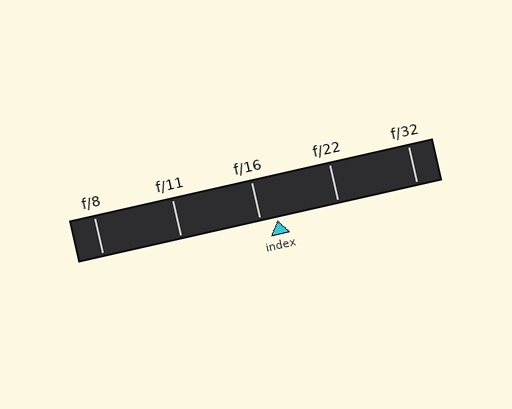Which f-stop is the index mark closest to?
The index mark is closest to f/16.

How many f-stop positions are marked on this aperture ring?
There are 5 f-stop positions marked.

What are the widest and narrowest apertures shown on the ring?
The widest aperture shown is f/8 and the narrowest is f/32.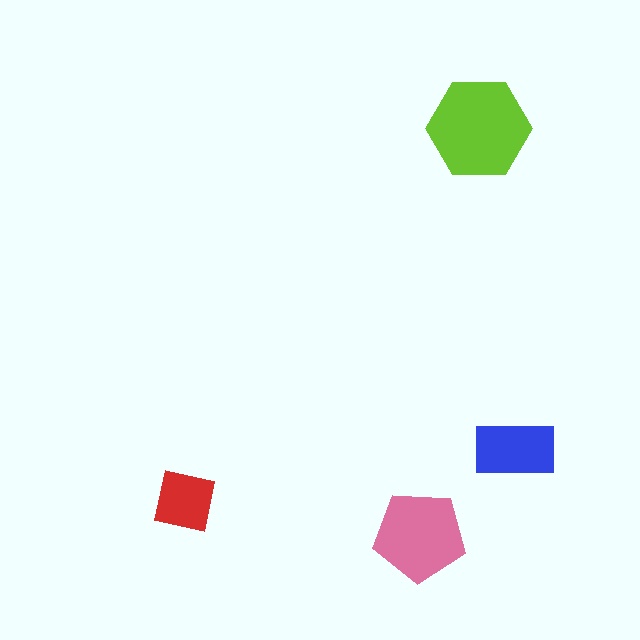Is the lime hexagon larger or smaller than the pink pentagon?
Larger.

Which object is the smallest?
The red square.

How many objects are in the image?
There are 4 objects in the image.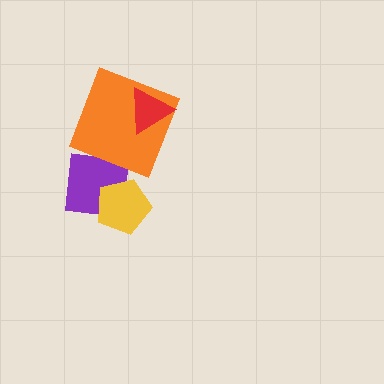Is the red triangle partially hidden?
No, no other shape covers it.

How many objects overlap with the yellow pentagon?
1 object overlaps with the yellow pentagon.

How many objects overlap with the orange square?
2 objects overlap with the orange square.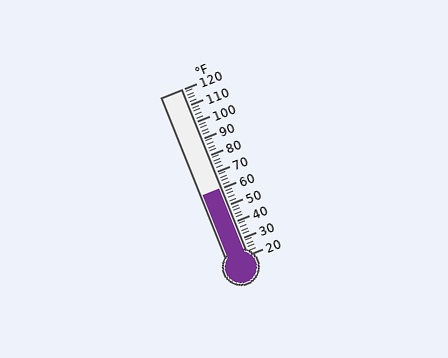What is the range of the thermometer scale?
The thermometer scale ranges from 20°F to 120°F.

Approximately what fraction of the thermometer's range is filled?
The thermometer is filled to approximately 40% of its range.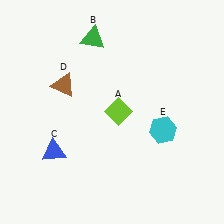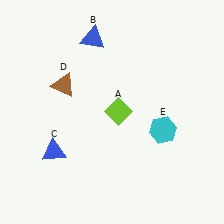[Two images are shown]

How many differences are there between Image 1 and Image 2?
There is 1 difference between the two images.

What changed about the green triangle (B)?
In Image 1, B is green. In Image 2, it changed to blue.